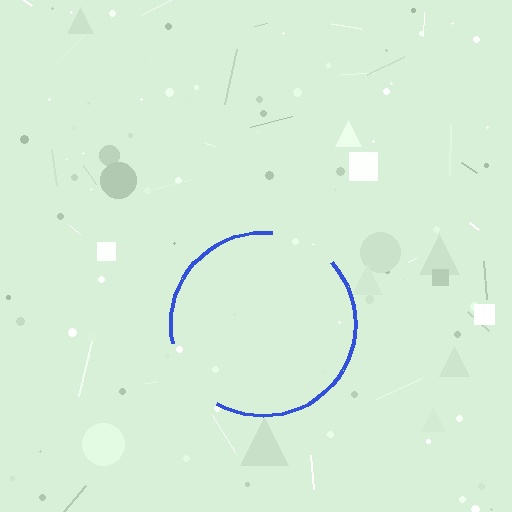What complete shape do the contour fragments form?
The contour fragments form a circle.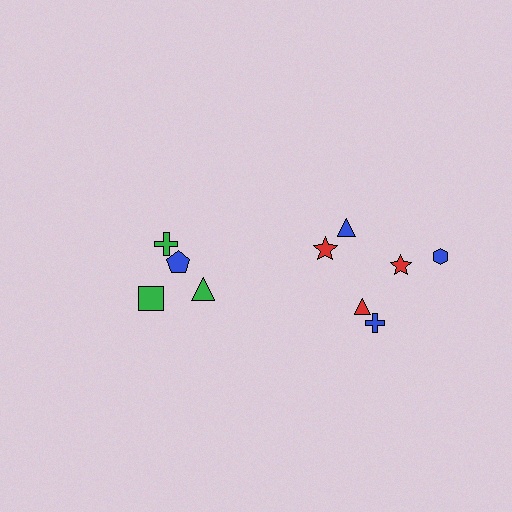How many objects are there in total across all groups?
There are 10 objects.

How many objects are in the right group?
There are 6 objects.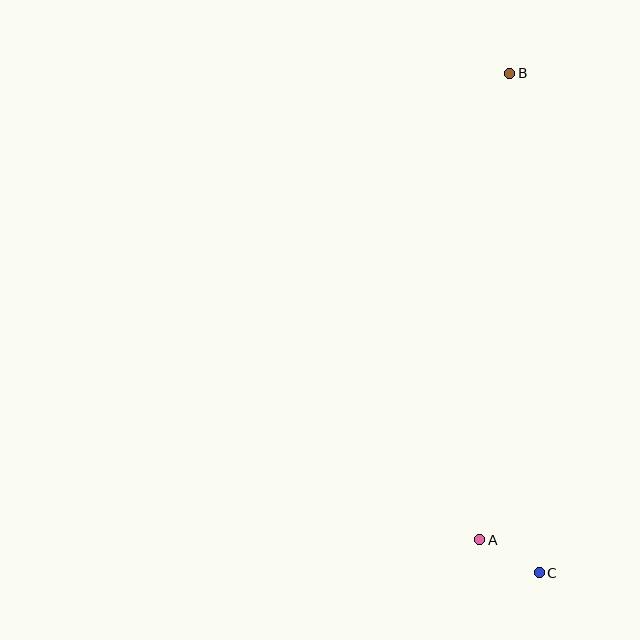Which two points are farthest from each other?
Points B and C are farthest from each other.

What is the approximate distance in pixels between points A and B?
The distance between A and B is approximately 467 pixels.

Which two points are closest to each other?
Points A and C are closest to each other.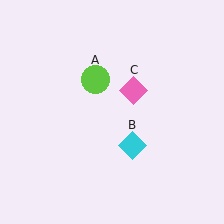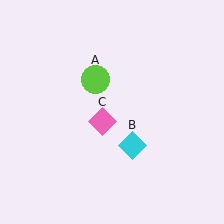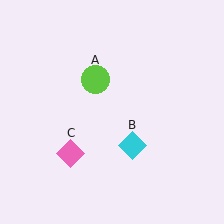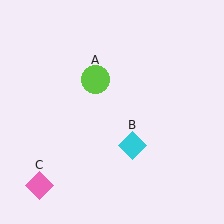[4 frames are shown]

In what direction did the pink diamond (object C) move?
The pink diamond (object C) moved down and to the left.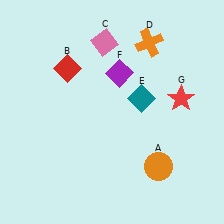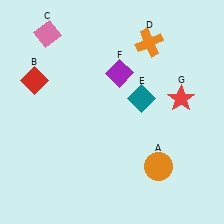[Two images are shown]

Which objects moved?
The objects that moved are: the red diamond (B), the pink diamond (C).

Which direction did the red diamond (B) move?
The red diamond (B) moved left.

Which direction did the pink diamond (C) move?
The pink diamond (C) moved left.